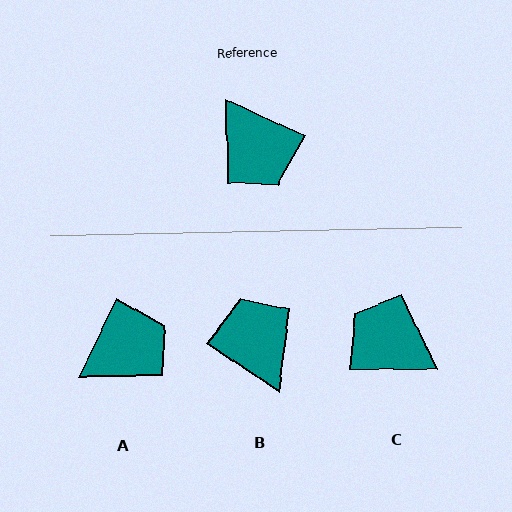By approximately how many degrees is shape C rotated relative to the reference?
Approximately 156 degrees clockwise.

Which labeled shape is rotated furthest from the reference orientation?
B, about 171 degrees away.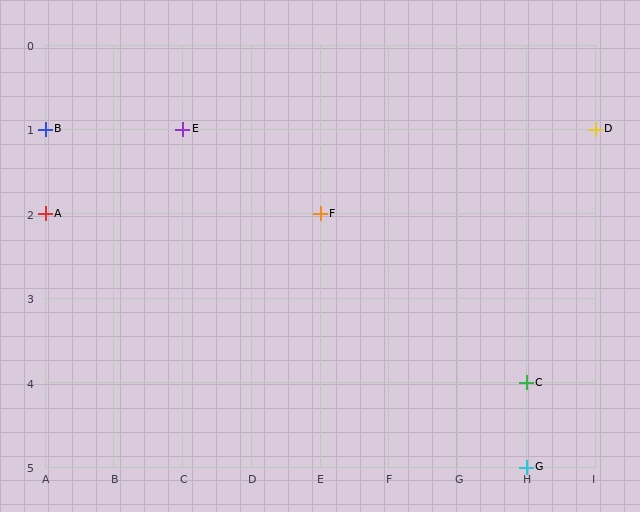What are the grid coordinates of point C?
Point C is at grid coordinates (H, 4).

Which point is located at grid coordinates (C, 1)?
Point E is at (C, 1).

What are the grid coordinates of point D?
Point D is at grid coordinates (I, 1).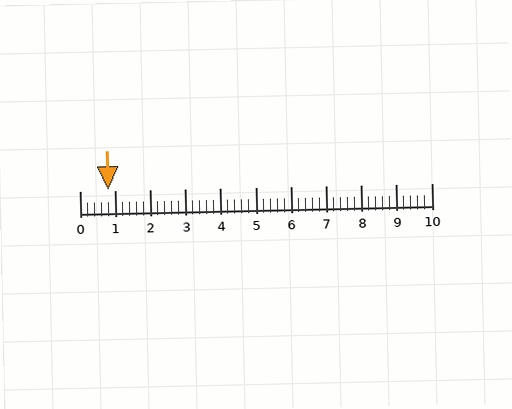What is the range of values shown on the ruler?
The ruler shows values from 0 to 10.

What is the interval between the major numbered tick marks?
The major tick marks are spaced 1 units apart.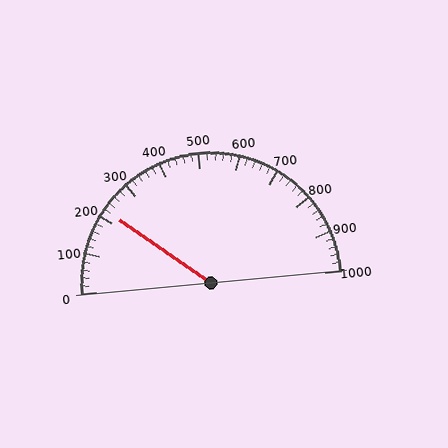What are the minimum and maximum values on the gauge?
The gauge ranges from 0 to 1000.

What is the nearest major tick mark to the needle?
The nearest major tick mark is 200.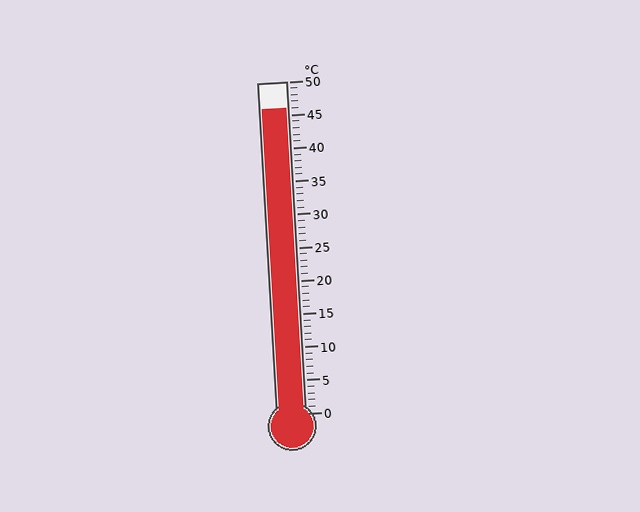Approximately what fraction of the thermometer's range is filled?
The thermometer is filled to approximately 90% of its range.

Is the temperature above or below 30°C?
The temperature is above 30°C.